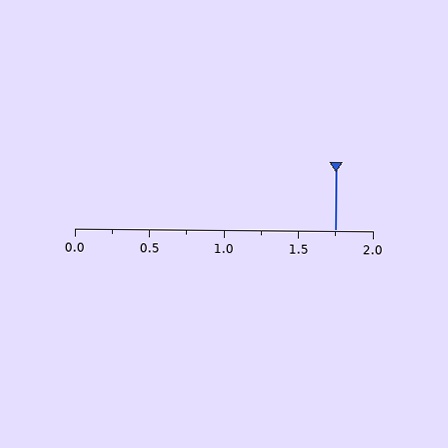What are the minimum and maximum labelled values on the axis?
The axis runs from 0.0 to 2.0.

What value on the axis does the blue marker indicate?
The marker indicates approximately 1.75.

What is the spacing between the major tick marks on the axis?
The major ticks are spaced 0.5 apart.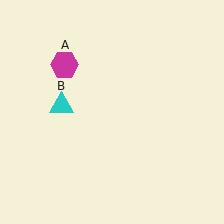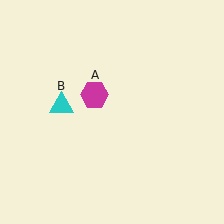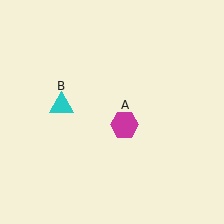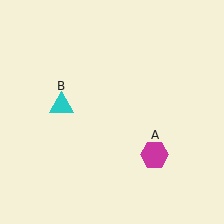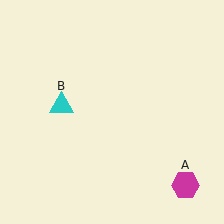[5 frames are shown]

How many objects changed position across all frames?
1 object changed position: magenta hexagon (object A).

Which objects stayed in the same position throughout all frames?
Cyan triangle (object B) remained stationary.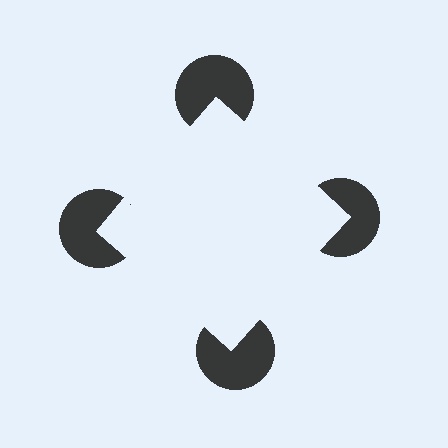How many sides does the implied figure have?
4 sides.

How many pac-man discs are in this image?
There are 4 — one at each vertex of the illusory square.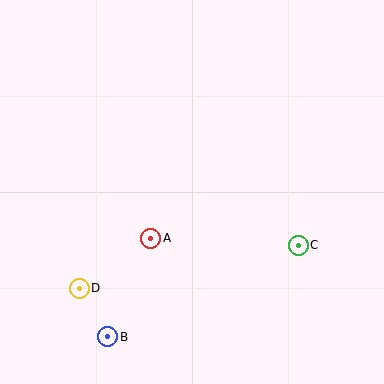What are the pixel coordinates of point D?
Point D is at (79, 288).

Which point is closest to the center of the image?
Point A at (151, 238) is closest to the center.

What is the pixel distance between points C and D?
The distance between C and D is 224 pixels.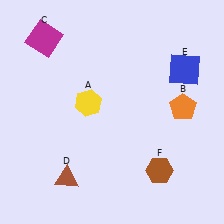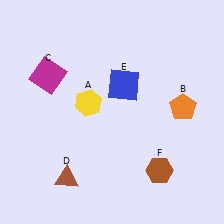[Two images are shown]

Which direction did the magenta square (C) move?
The magenta square (C) moved down.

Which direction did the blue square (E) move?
The blue square (E) moved left.